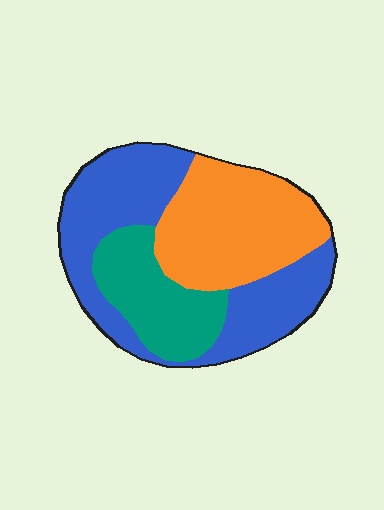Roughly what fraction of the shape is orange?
Orange takes up about one third (1/3) of the shape.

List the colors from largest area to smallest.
From largest to smallest: blue, orange, teal.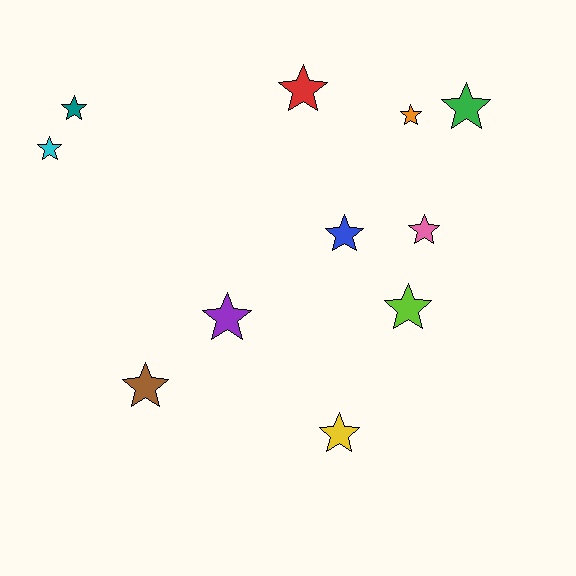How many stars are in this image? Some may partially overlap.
There are 11 stars.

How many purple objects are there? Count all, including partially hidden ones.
There is 1 purple object.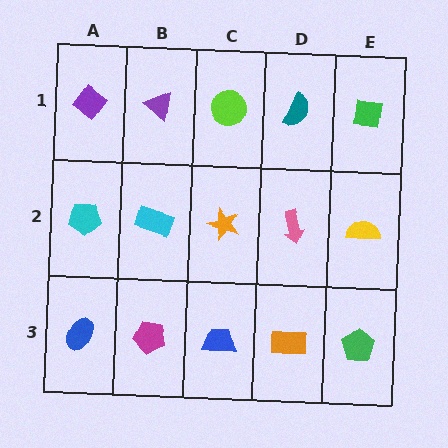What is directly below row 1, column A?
A cyan pentagon.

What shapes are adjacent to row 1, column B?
A cyan rectangle (row 2, column B), a purple diamond (row 1, column A), a lime circle (row 1, column C).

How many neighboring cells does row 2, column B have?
4.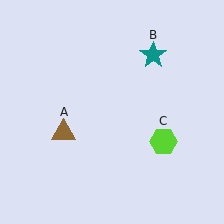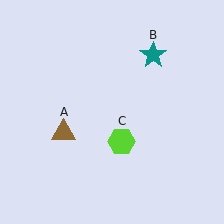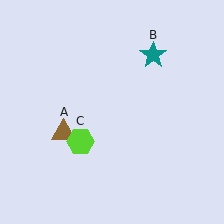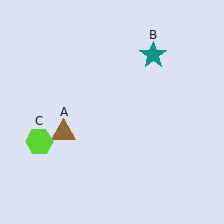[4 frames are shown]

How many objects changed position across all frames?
1 object changed position: lime hexagon (object C).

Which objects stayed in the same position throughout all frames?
Brown triangle (object A) and teal star (object B) remained stationary.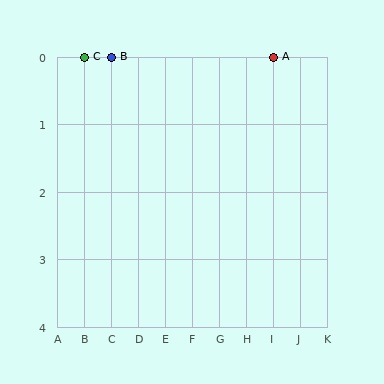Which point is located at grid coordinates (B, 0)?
Point C is at (B, 0).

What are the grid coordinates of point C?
Point C is at grid coordinates (B, 0).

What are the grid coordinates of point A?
Point A is at grid coordinates (I, 0).